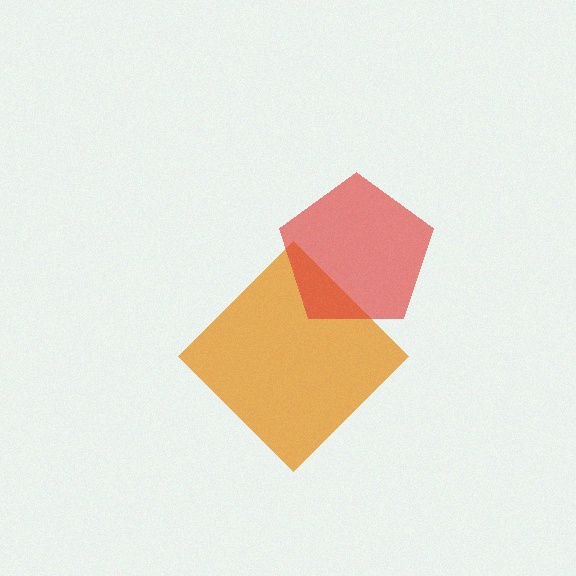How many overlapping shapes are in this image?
There are 2 overlapping shapes in the image.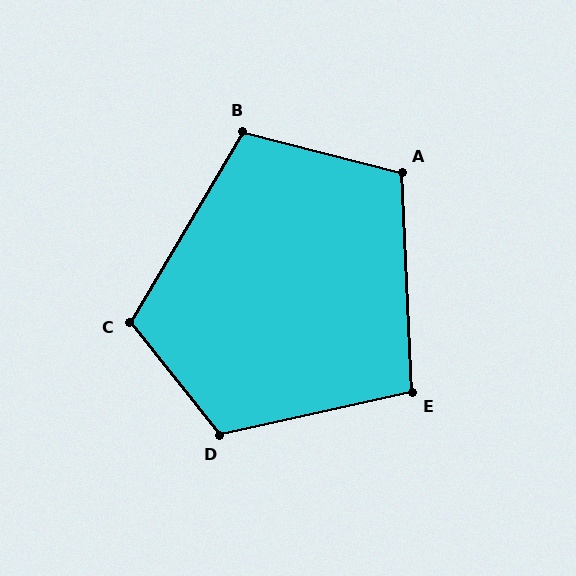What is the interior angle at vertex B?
Approximately 106 degrees (obtuse).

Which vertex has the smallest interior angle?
E, at approximately 100 degrees.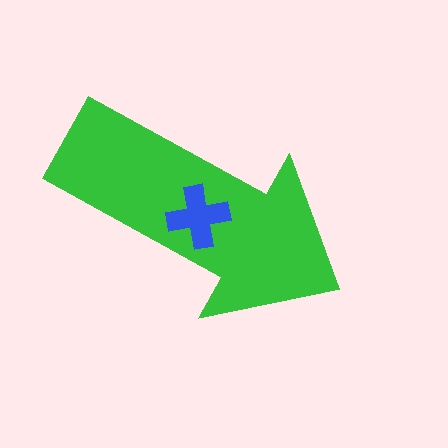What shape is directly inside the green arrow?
The blue cross.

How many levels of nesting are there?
2.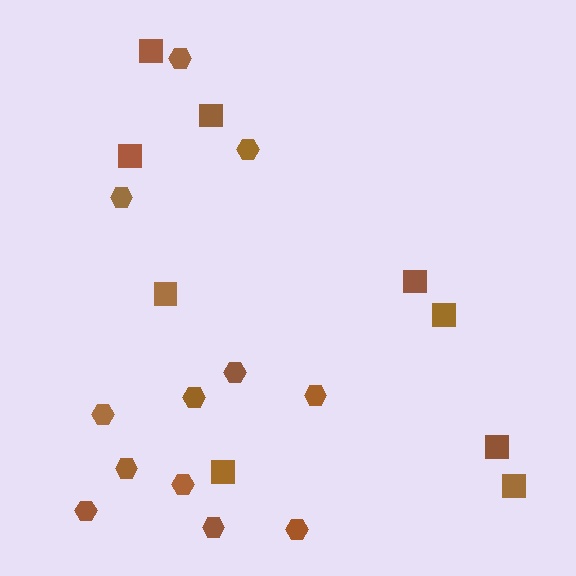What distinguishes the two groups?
There are 2 groups: one group of hexagons (12) and one group of squares (9).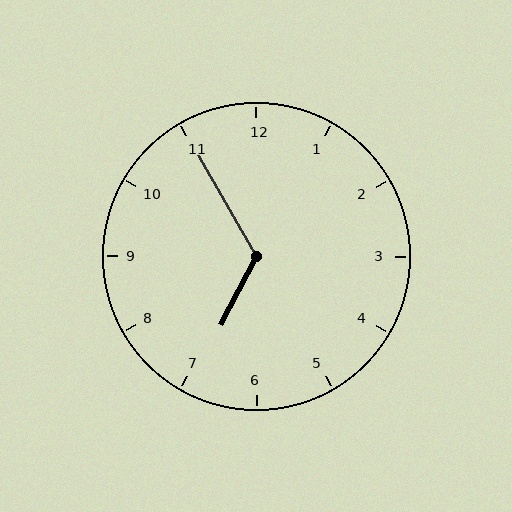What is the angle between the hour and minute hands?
Approximately 122 degrees.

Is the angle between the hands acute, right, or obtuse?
It is obtuse.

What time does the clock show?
6:55.